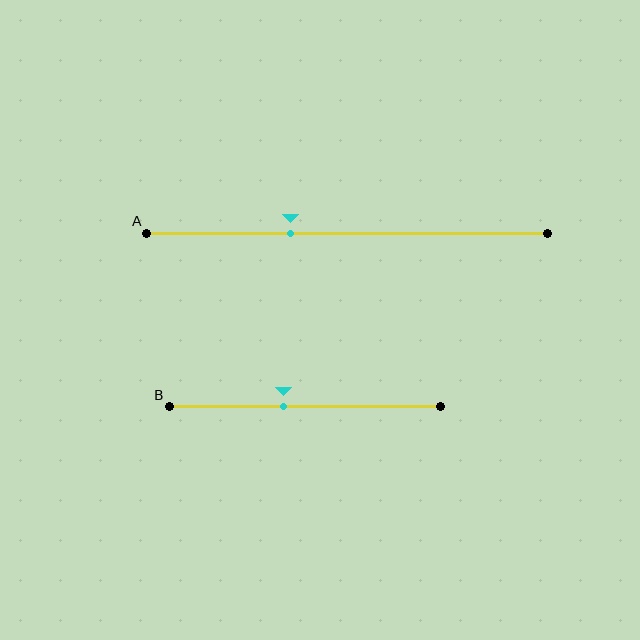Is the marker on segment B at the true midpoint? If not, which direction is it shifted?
No, the marker on segment B is shifted to the left by about 8% of the segment length.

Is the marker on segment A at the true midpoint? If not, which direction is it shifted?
No, the marker on segment A is shifted to the left by about 14% of the segment length.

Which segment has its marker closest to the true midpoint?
Segment B has its marker closest to the true midpoint.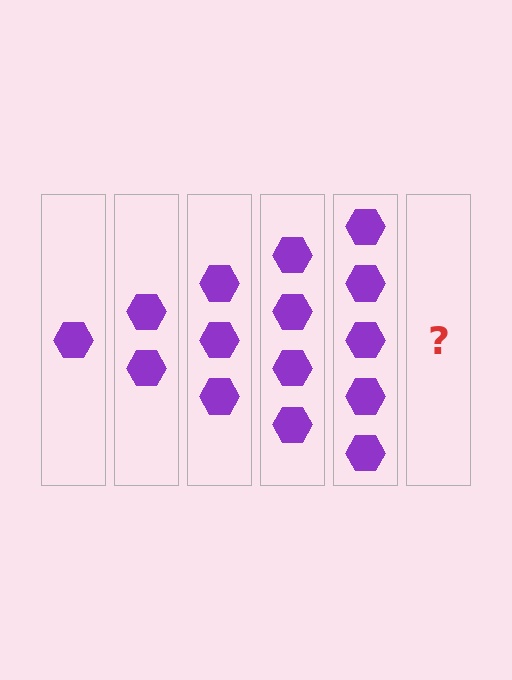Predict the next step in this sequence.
The next step is 6 hexagons.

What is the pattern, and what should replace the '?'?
The pattern is that each step adds one more hexagon. The '?' should be 6 hexagons.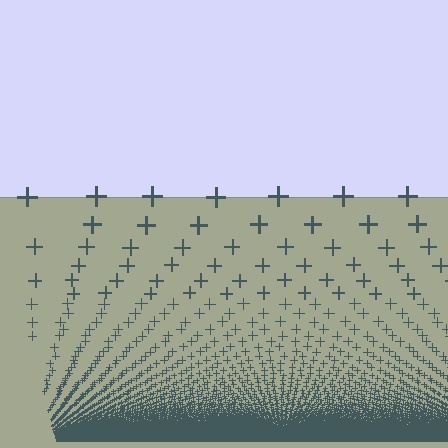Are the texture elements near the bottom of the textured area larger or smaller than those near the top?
Smaller. The gradient is inverted — elements near the bottom are smaller and denser.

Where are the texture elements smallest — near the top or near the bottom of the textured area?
Near the bottom.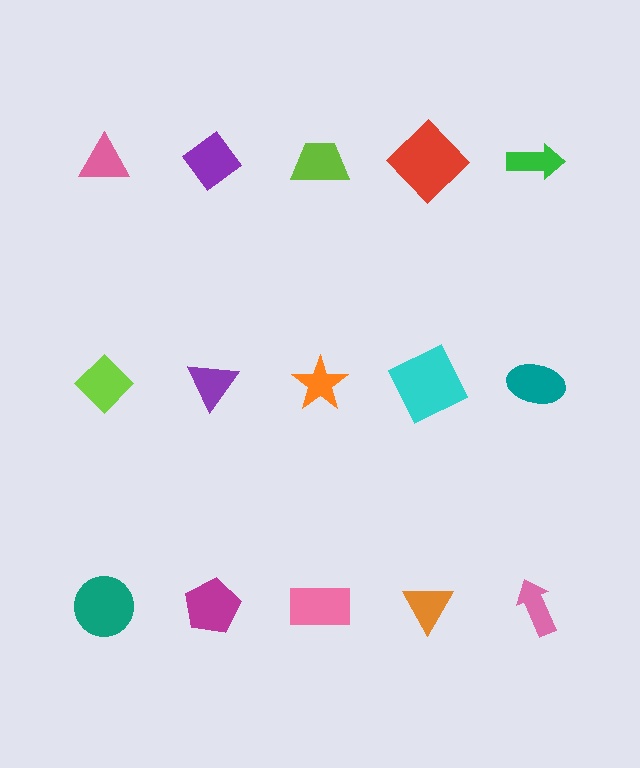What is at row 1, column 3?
A lime trapezoid.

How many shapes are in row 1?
5 shapes.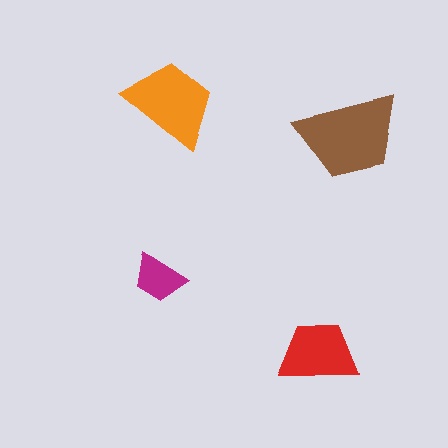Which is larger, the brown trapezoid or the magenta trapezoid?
The brown one.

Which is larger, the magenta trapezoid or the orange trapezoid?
The orange one.